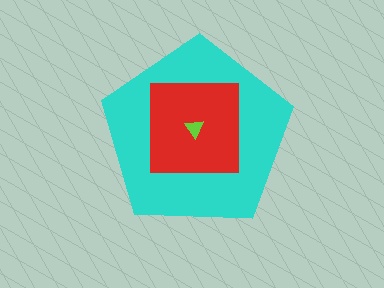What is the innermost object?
The lime triangle.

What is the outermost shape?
The cyan pentagon.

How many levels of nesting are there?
3.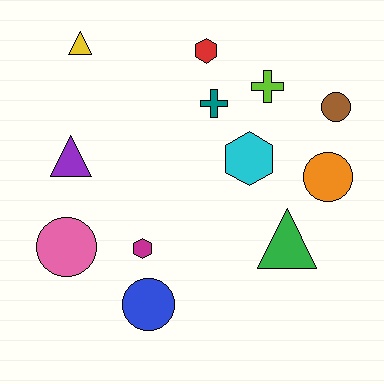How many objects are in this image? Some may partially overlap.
There are 12 objects.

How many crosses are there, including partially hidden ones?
There are 2 crosses.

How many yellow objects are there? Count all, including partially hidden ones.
There is 1 yellow object.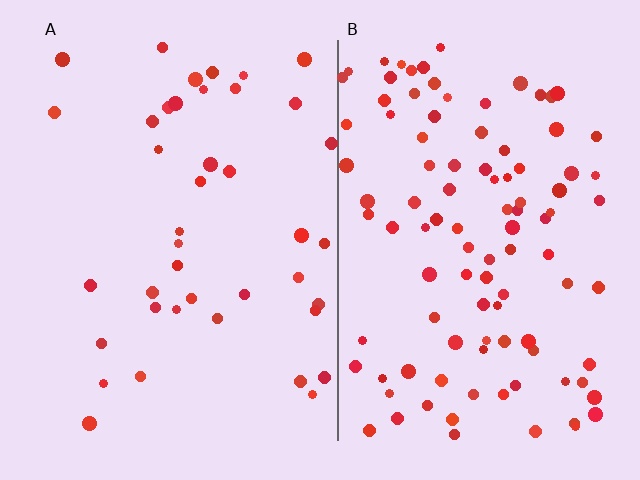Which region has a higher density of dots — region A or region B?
B (the right).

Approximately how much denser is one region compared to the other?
Approximately 2.6× — region B over region A.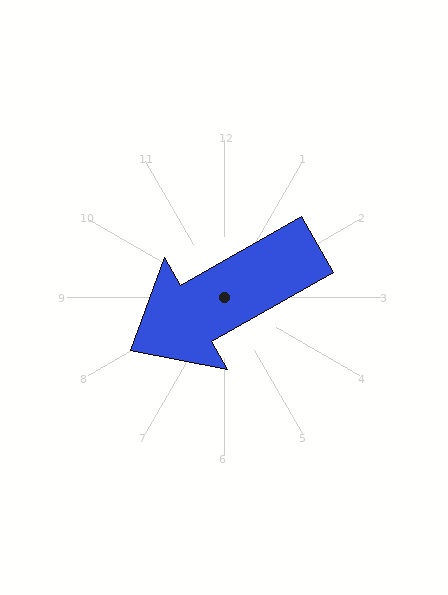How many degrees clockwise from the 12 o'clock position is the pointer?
Approximately 241 degrees.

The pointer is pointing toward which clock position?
Roughly 8 o'clock.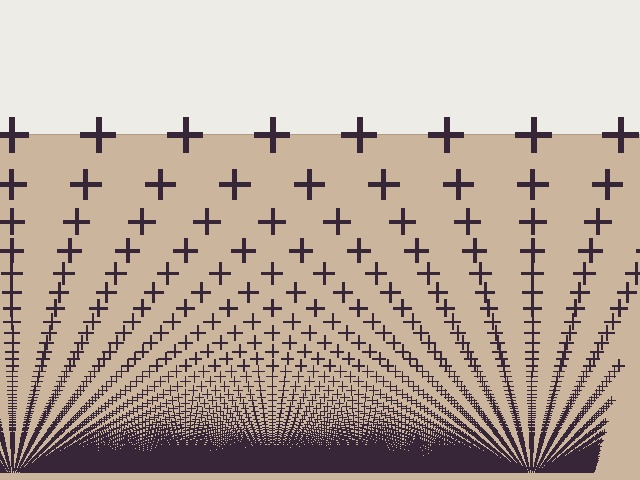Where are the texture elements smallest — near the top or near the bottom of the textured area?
Near the bottom.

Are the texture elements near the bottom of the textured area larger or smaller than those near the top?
Smaller. The gradient is inverted — elements near the bottom are smaller and denser.